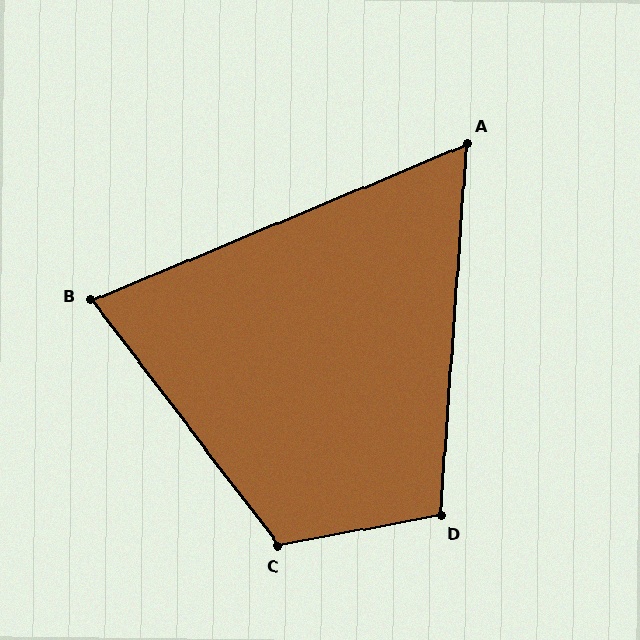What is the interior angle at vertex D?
Approximately 105 degrees (obtuse).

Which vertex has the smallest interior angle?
A, at approximately 63 degrees.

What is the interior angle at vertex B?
Approximately 75 degrees (acute).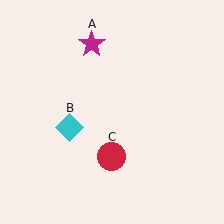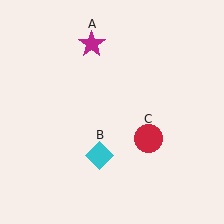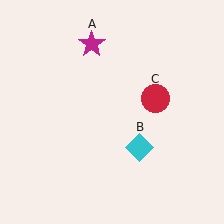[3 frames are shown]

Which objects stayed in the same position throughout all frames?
Magenta star (object A) remained stationary.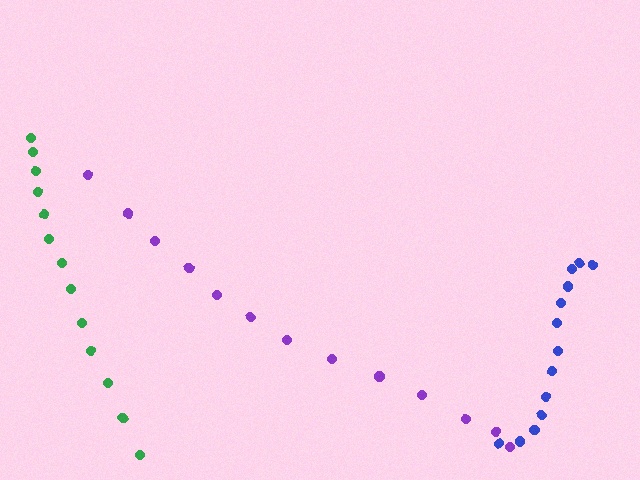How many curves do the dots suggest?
There are 3 distinct paths.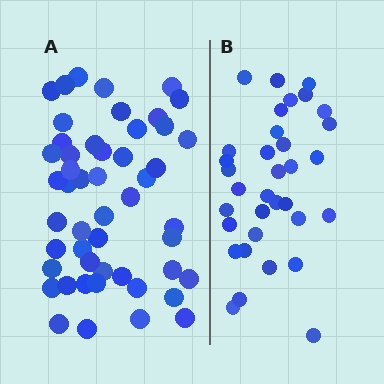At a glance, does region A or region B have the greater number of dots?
Region A (the left region) has more dots.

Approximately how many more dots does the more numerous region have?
Region A has approximately 15 more dots than region B.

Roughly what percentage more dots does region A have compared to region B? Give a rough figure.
About 45% more.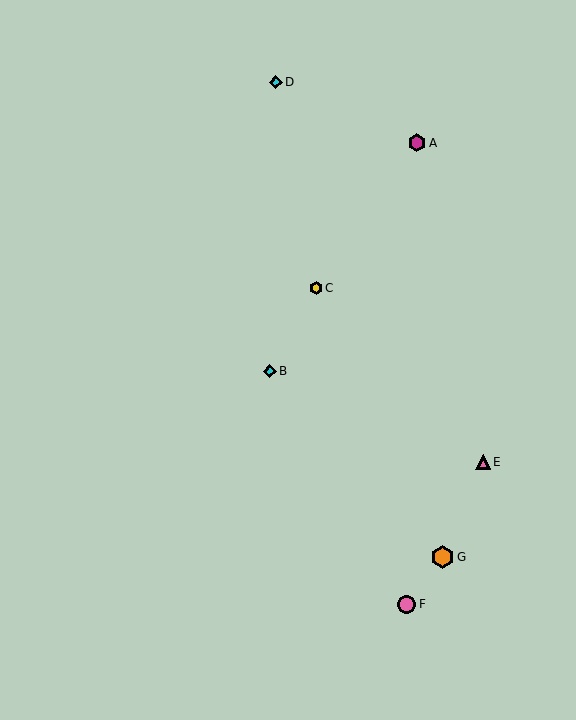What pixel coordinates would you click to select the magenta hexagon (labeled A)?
Click at (417, 143) to select the magenta hexagon A.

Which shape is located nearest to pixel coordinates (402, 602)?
The pink circle (labeled F) at (407, 604) is nearest to that location.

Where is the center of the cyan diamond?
The center of the cyan diamond is at (276, 82).